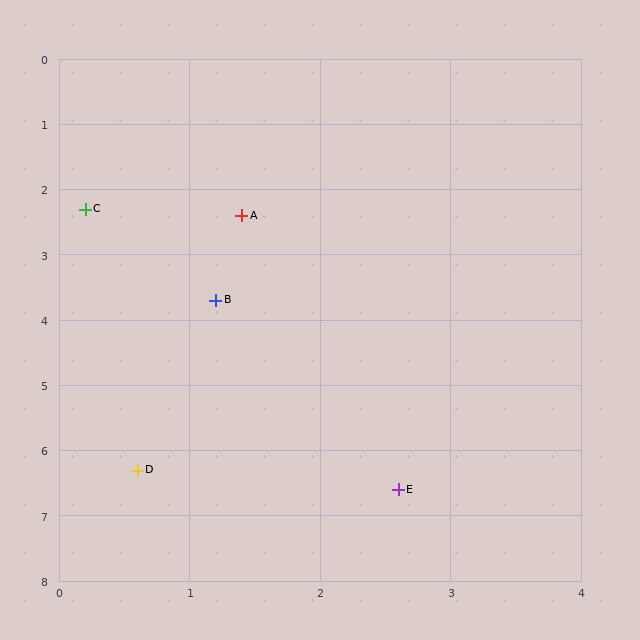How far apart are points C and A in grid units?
Points C and A are about 1.2 grid units apart.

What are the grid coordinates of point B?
Point B is at approximately (1.2, 3.7).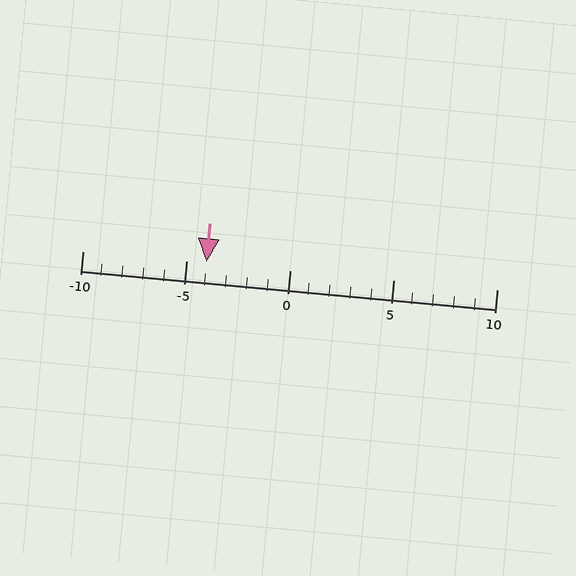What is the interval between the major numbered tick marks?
The major tick marks are spaced 5 units apart.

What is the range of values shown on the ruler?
The ruler shows values from -10 to 10.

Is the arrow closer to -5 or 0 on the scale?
The arrow is closer to -5.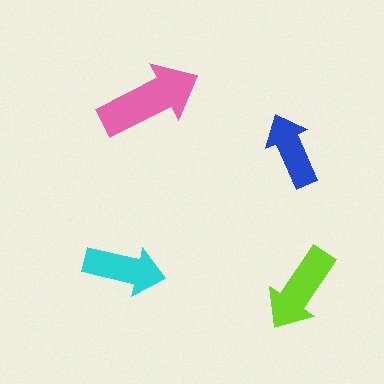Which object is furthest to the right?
The lime arrow is rightmost.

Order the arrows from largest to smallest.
the pink one, the lime one, the cyan one, the blue one.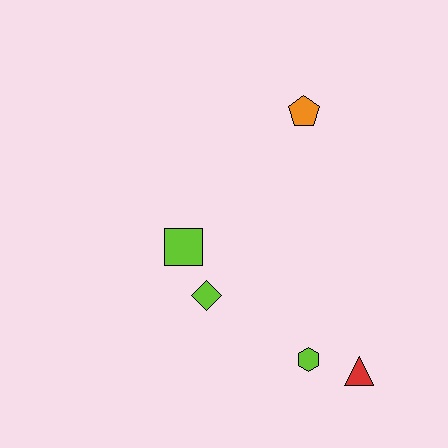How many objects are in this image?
There are 5 objects.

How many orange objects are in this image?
There is 1 orange object.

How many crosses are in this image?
There are no crosses.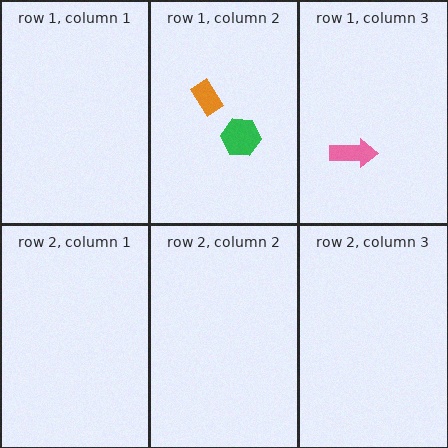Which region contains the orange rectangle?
The row 1, column 2 region.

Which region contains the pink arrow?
The row 1, column 3 region.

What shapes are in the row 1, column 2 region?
The orange rectangle, the green hexagon.